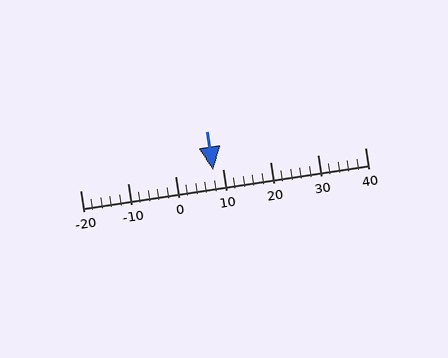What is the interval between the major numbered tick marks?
The major tick marks are spaced 10 units apart.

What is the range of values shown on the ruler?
The ruler shows values from -20 to 40.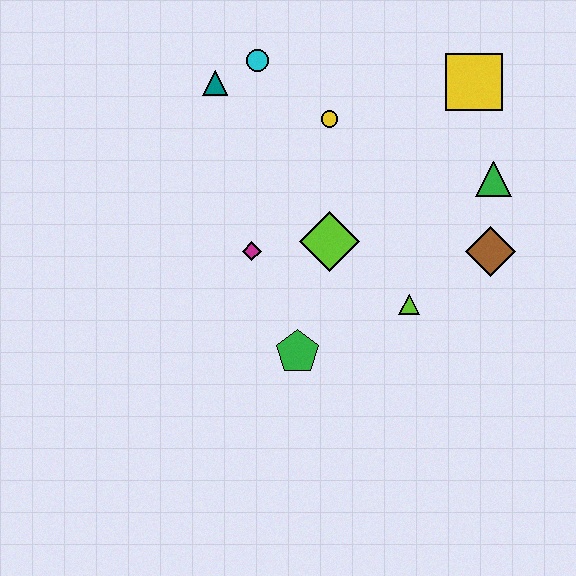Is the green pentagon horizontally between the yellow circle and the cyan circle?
Yes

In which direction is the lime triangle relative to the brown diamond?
The lime triangle is to the left of the brown diamond.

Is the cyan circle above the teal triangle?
Yes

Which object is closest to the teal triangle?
The cyan circle is closest to the teal triangle.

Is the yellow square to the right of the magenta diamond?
Yes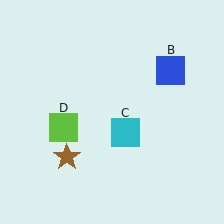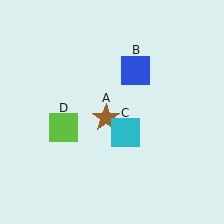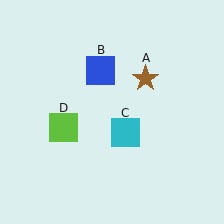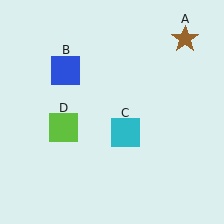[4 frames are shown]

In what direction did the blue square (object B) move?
The blue square (object B) moved left.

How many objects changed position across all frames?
2 objects changed position: brown star (object A), blue square (object B).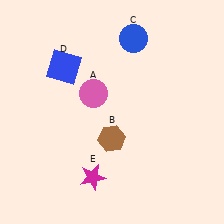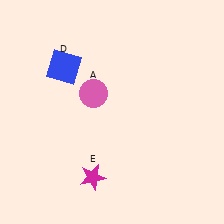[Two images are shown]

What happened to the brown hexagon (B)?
The brown hexagon (B) was removed in Image 2. It was in the bottom-left area of Image 1.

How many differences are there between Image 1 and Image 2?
There are 2 differences between the two images.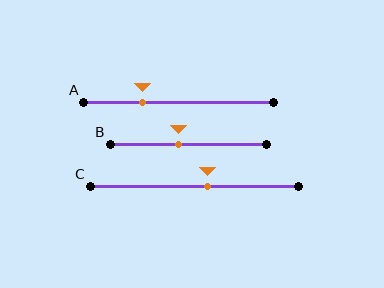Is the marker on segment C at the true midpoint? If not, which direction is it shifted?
No, the marker on segment C is shifted to the right by about 6% of the segment length.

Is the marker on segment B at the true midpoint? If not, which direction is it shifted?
No, the marker on segment B is shifted to the left by about 6% of the segment length.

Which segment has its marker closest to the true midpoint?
Segment B has its marker closest to the true midpoint.